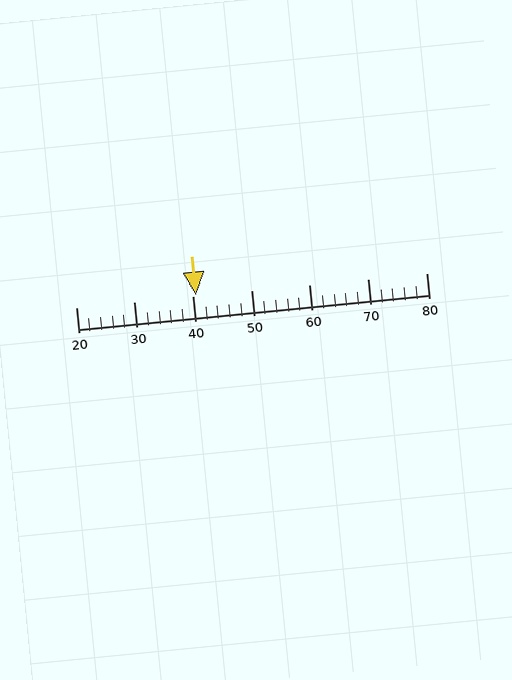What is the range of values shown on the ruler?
The ruler shows values from 20 to 80.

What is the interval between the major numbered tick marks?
The major tick marks are spaced 10 units apart.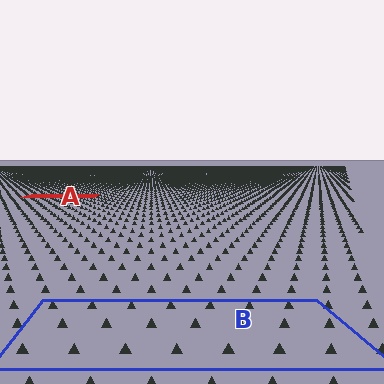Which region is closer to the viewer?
Region B is closer. The texture elements there are larger and more spread out.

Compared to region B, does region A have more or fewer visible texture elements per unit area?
Region A has more texture elements per unit area — they are packed more densely because it is farther away.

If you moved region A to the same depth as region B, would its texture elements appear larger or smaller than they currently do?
They would appear larger. At a closer depth, the same texture elements are projected at a bigger on-screen size.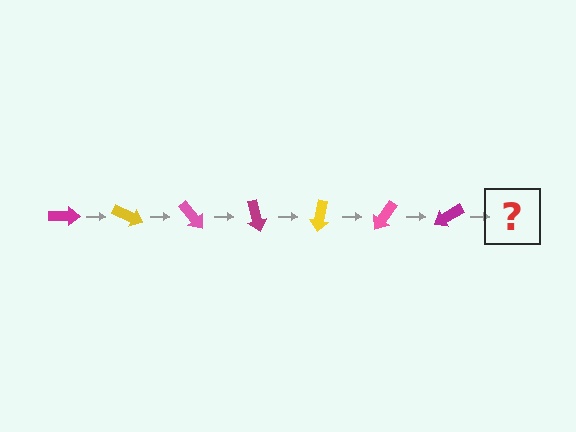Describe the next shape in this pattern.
It should be a yellow arrow, rotated 175 degrees from the start.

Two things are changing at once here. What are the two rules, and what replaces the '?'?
The two rules are that it rotates 25 degrees each step and the color cycles through magenta, yellow, and pink. The '?' should be a yellow arrow, rotated 175 degrees from the start.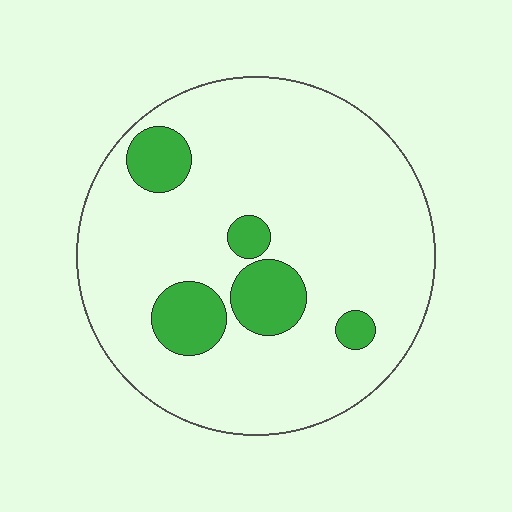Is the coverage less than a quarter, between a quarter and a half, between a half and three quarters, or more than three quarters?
Less than a quarter.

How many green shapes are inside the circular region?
5.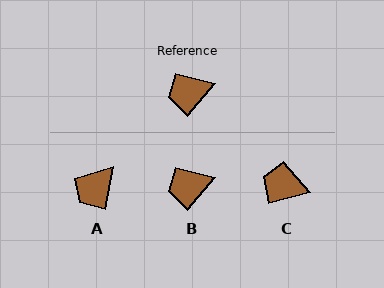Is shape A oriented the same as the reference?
No, it is off by about 30 degrees.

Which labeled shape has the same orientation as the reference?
B.